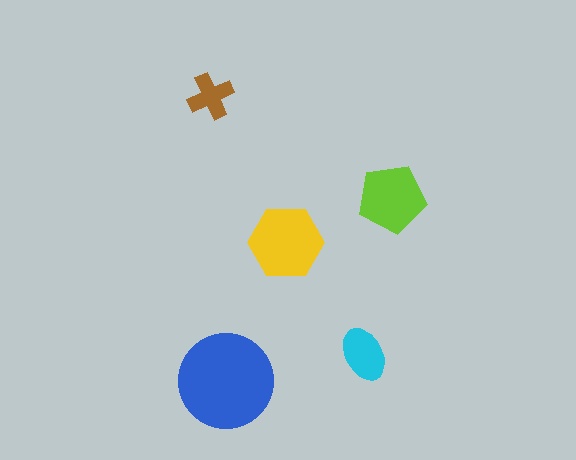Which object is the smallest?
The brown cross.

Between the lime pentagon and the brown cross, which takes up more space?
The lime pentagon.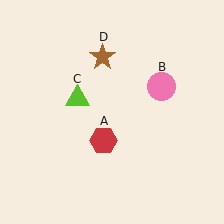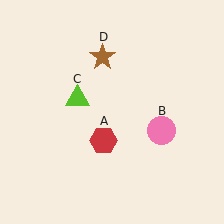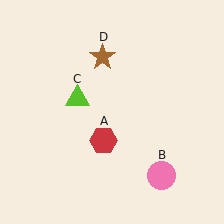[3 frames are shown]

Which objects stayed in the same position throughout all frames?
Red hexagon (object A) and lime triangle (object C) and brown star (object D) remained stationary.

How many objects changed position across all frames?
1 object changed position: pink circle (object B).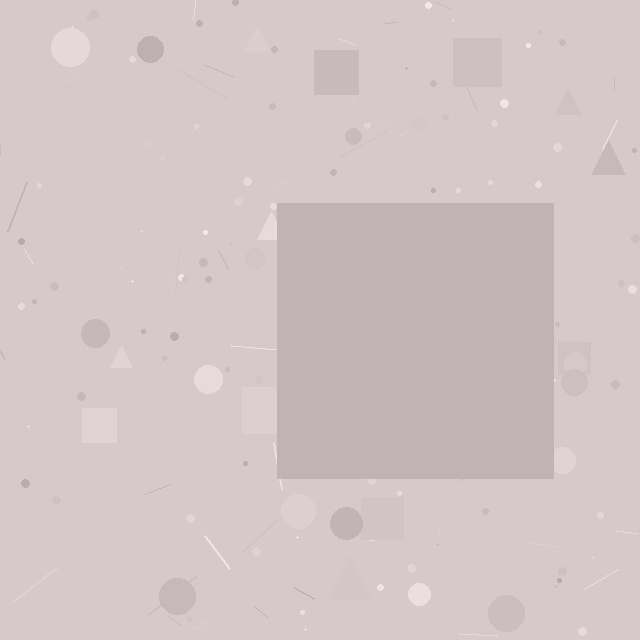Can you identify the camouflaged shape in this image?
The camouflaged shape is a square.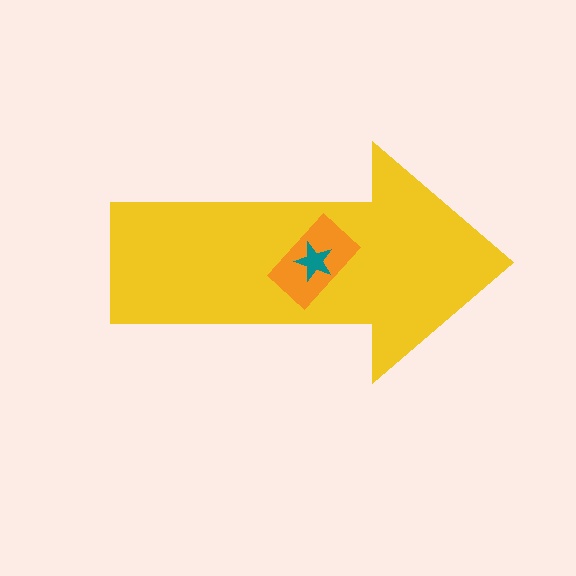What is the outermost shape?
The yellow arrow.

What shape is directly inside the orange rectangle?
The teal star.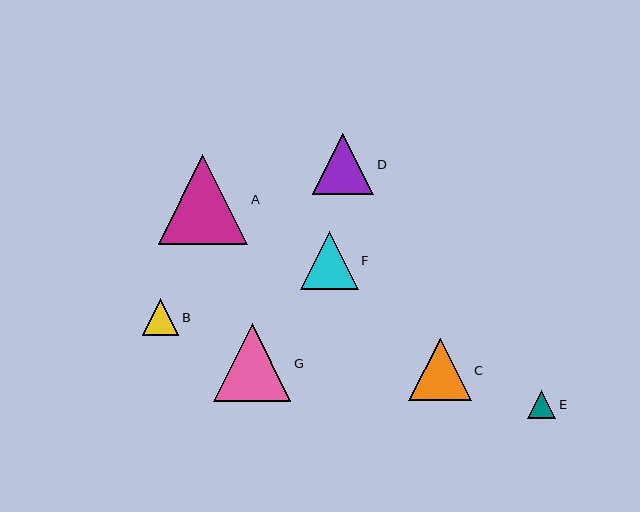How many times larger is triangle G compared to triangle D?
Triangle G is approximately 1.3 times the size of triangle D.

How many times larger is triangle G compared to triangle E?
Triangle G is approximately 2.7 times the size of triangle E.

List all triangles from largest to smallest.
From largest to smallest: A, G, C, D, F, B, E.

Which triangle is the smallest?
Triangle E is the smallest with a size of approximately 28 pixels.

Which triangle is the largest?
Triangle A is the largest with a size of approximately 89 pixels.